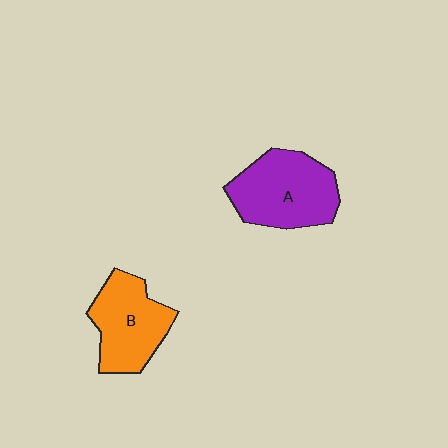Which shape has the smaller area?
Shape B (orange).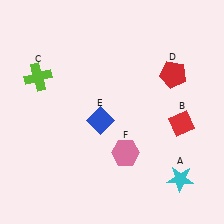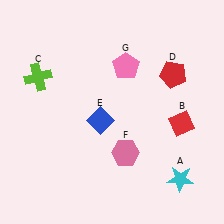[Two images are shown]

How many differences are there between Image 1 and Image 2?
There is 1 difference between the two images.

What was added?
A pink pentagon (G) was added in Image 2.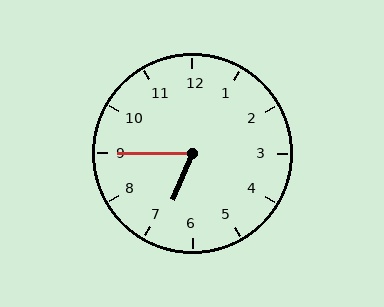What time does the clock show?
6:45.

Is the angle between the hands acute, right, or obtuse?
It is acute.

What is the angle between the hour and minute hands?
Approximately 68 degrees.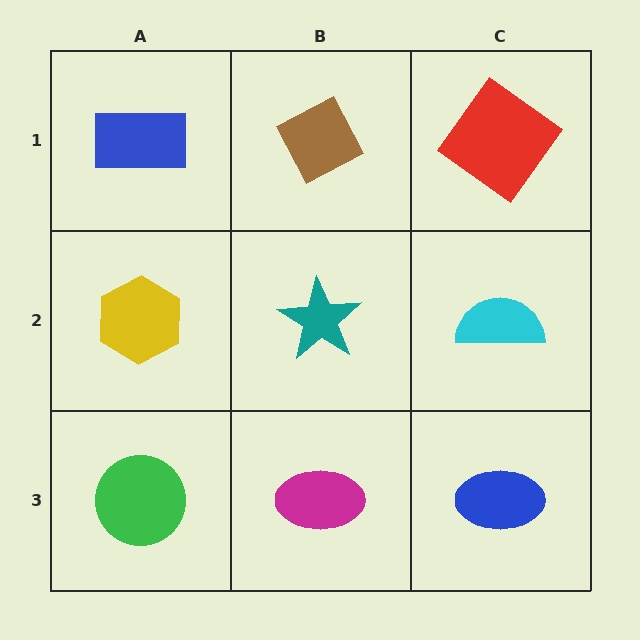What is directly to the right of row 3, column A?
A magenta ellipse.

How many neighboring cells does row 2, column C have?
3.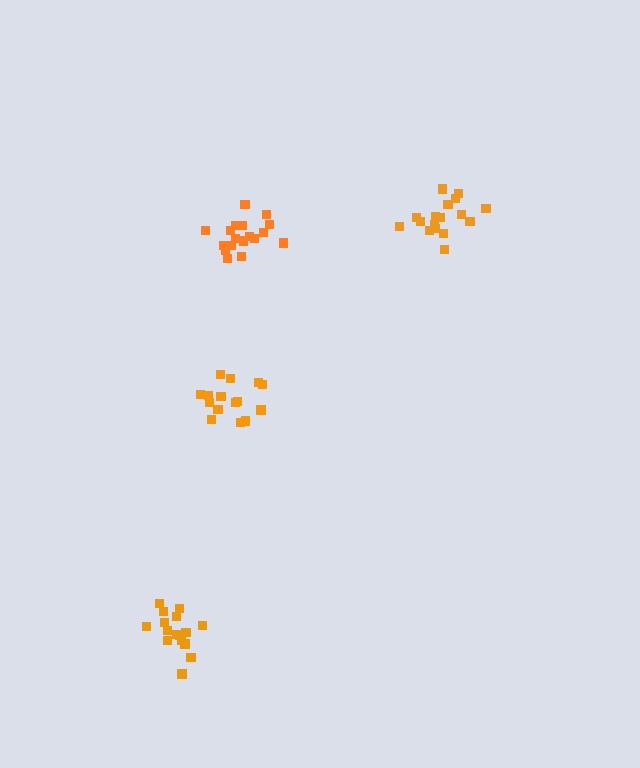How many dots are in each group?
Group 1: 17 dots, Group 2: 15 dots, Group 3: 18 dots, Group 4: 17 dots (67 total).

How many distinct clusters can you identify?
There are 4 distinct clusters.